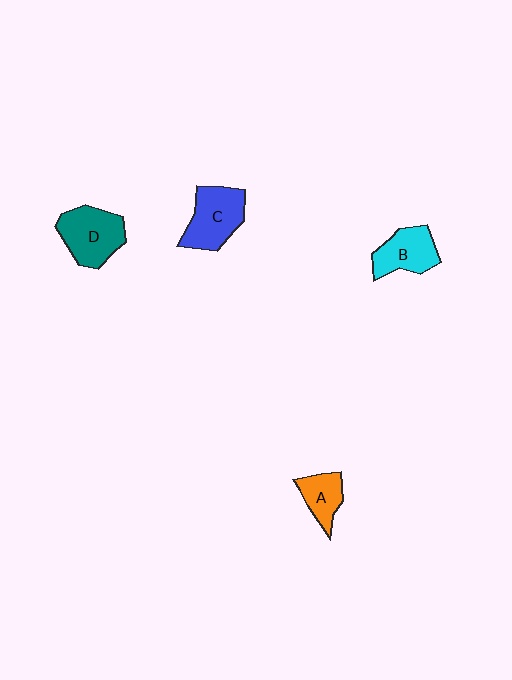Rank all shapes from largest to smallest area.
From largest to smallest: D (teal), C (blue), B (cyan), A (orange).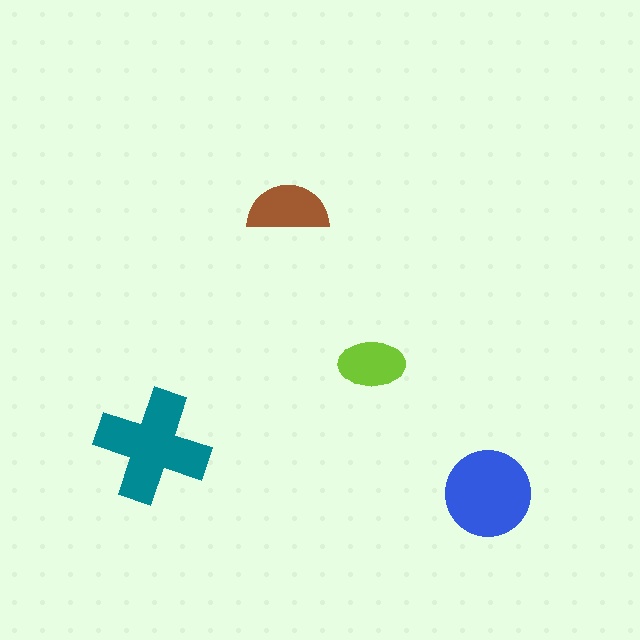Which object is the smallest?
The lime ellipse.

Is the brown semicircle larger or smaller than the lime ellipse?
Larger.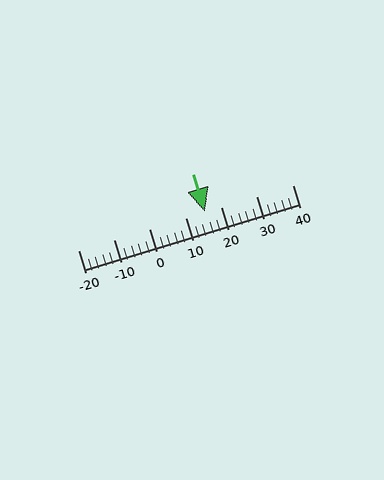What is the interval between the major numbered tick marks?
The major tick marks are spaced 10 units apart.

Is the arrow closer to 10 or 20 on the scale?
The arrow is closer to 20.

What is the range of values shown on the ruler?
The ruler shows values from -20 to 40.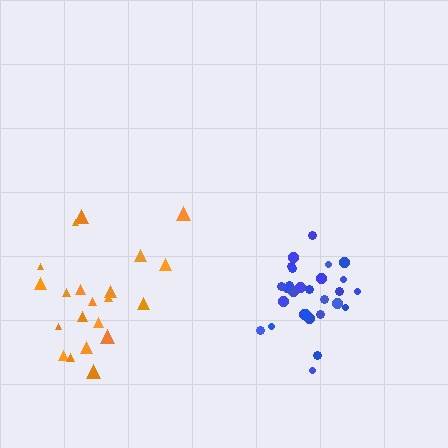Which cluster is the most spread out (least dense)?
Orange.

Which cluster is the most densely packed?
Blue.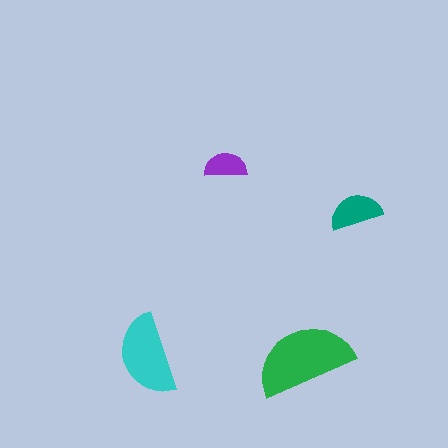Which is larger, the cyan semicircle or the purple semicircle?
The cyan one.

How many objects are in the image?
There are 4 objects in the image.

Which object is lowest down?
The cyan semicircle is bottommost.